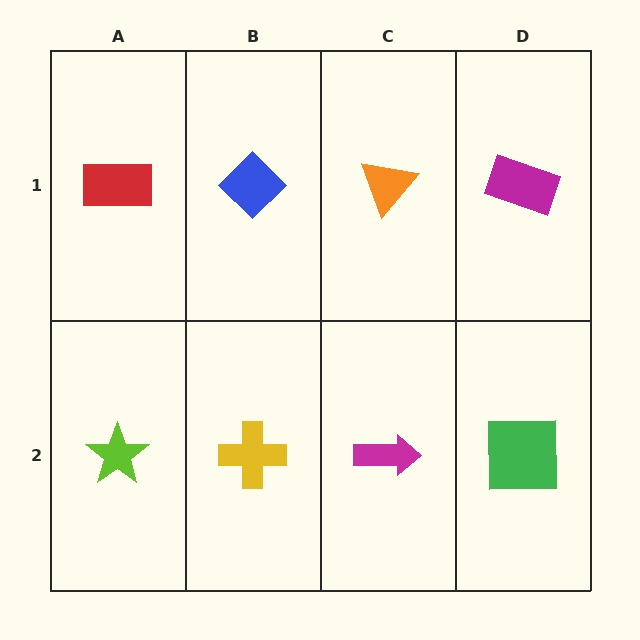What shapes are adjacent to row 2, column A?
A red rectangle (row 1, column A), a yellow cross (row 2, column B).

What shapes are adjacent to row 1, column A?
A lime star (row 2, column A), a blue diamond (row 1, column B).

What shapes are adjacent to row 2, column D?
A magenta rectangle (row 1, column D), a magenta arrow (row 2, column C).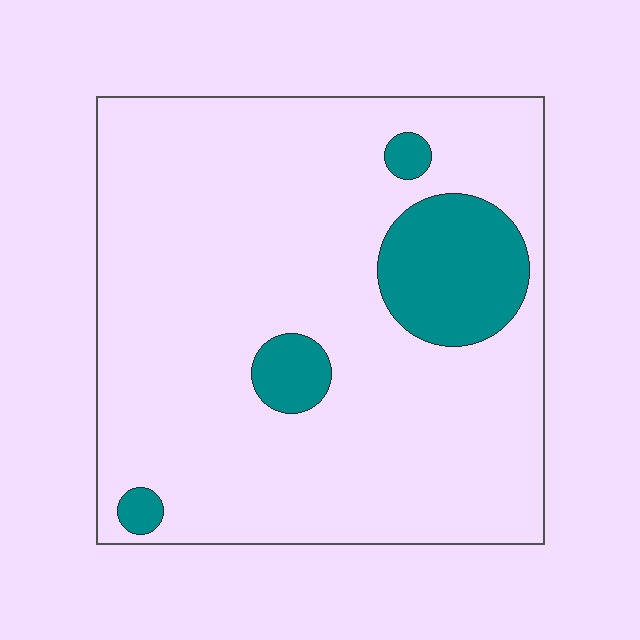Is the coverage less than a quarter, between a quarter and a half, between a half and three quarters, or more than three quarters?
Less than a quarter.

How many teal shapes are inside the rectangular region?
4.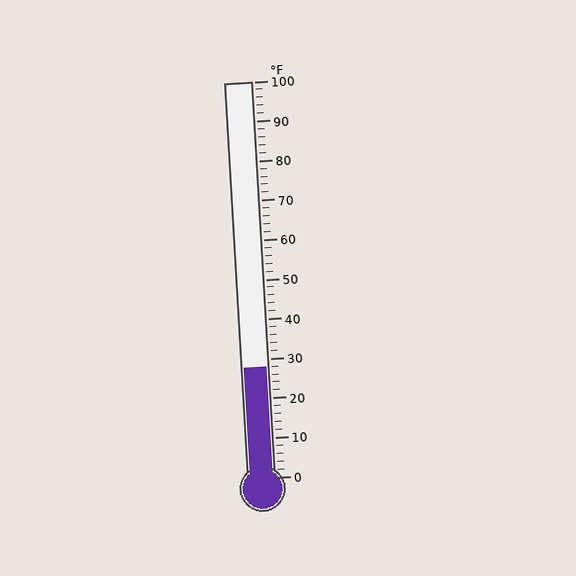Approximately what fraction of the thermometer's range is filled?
The thermometer is filled to approximately 30% of its range.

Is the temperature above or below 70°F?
The temperature is below 70°F.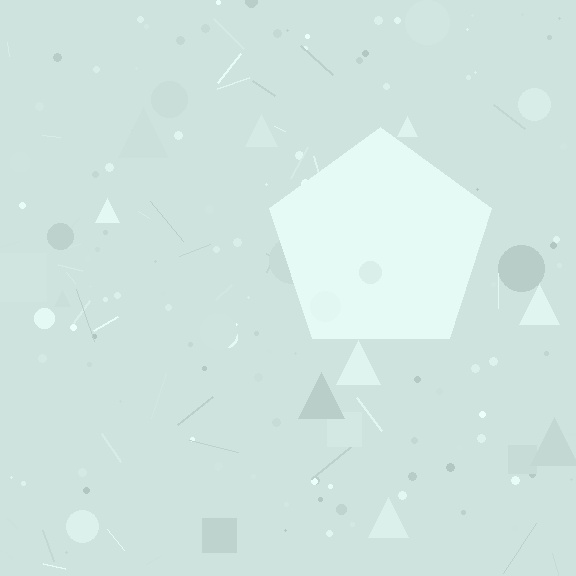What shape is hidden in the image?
A pentagon is hidden in the image.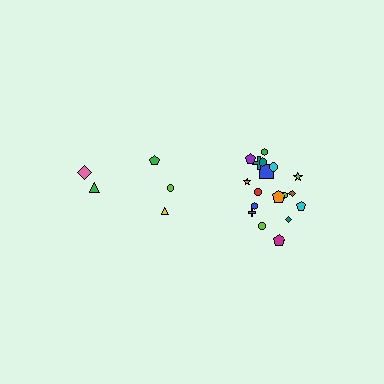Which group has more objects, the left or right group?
The right group.